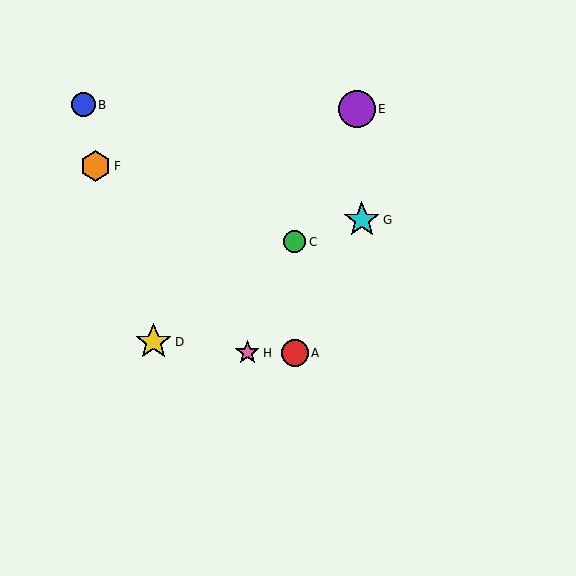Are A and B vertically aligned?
No, A is at x≈295 and B is at x≈83.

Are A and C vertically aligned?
Yes, both are at x≈295.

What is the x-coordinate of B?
Object B is at x≈83.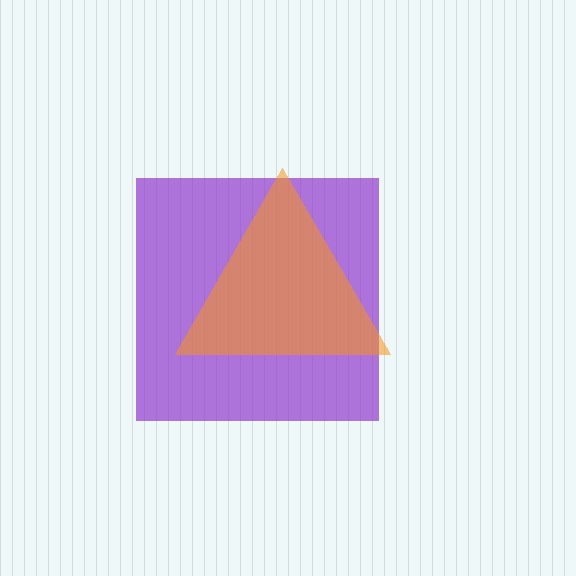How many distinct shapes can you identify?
There are 2 distinct shapes: a purple square, an orange triangle.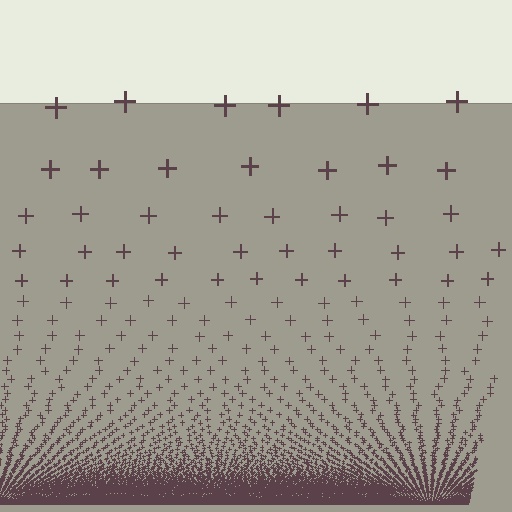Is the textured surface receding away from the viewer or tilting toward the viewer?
The surface appears to tilt toward the viewer. Texture elements get larger and sparser toward the top.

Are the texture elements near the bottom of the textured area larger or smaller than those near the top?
Smaller. The gradient is inverted — elements near the bottom are smaller and denser.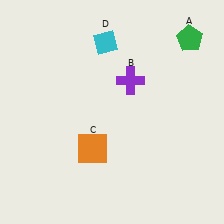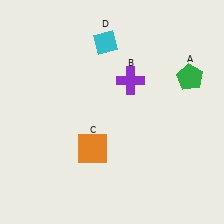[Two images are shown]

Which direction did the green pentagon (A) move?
The green pentagon (A) moved down.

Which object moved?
The green pentagon (A) moved down.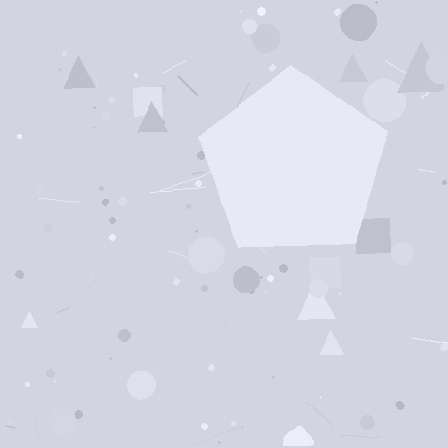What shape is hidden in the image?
A pentagon is hidden in the image.